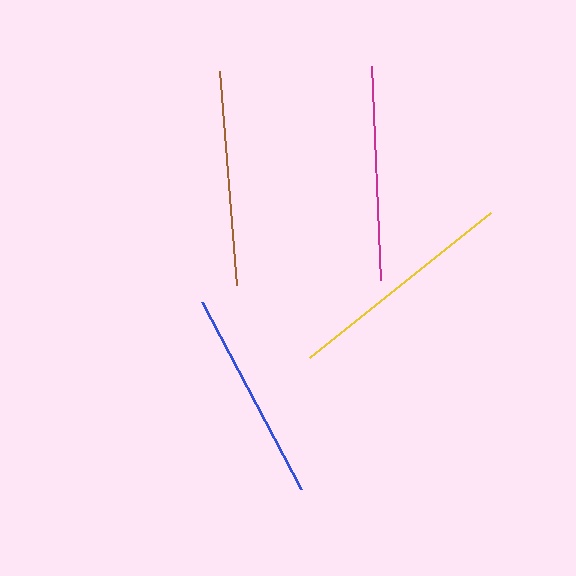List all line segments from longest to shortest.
From longest to shortest: yellow, brown, magenta, blue.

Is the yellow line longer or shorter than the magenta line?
The yellow line is longer than the magenta line.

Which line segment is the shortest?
The blue line is the shortest at approximately 211 pixels.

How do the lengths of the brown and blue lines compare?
The brown and blue lines are approximately the same length.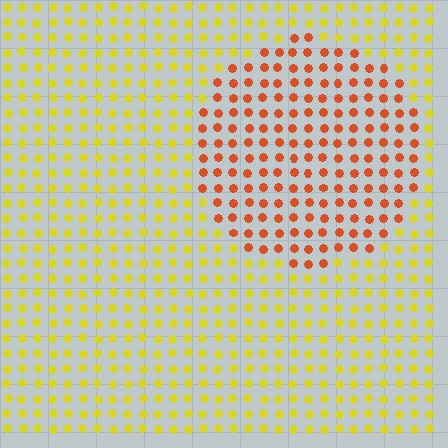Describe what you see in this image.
The image is filled with small yellow elements in a uniform arrangement. A circle-shaped region is visible where the elements are tinted to a slightly different hue, forming a subtle color boundary.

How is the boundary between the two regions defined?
The boundary is defined purely by a slight shift in hue (about 46 degrees). Spacing, size, and orientation are identical on both sides.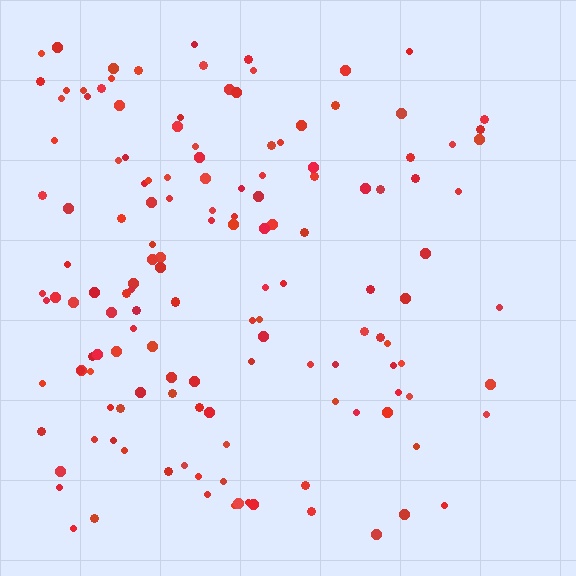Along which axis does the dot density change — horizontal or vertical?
Horizontal.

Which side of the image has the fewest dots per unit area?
The right.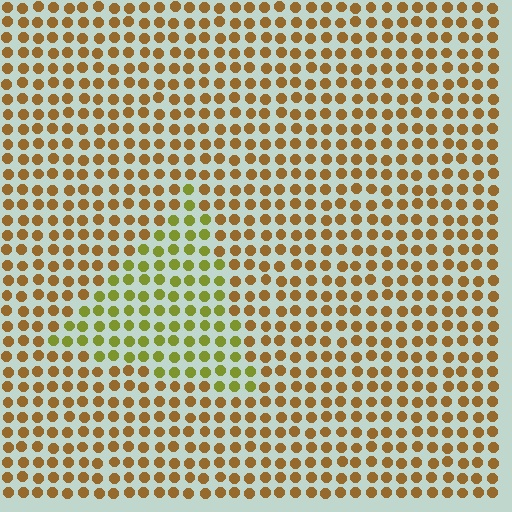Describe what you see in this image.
The image is filled with small brown elements in a uniform arrangement. A triangle-shaped region is visible where the elements are tinted to a slightly different hue, forming a subtle color boundary.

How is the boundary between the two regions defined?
The boundary is defined purely by a slight shift in hue (about 39 degrees). Spacing, size, and orientation are identical on both sides.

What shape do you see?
I see a triangle.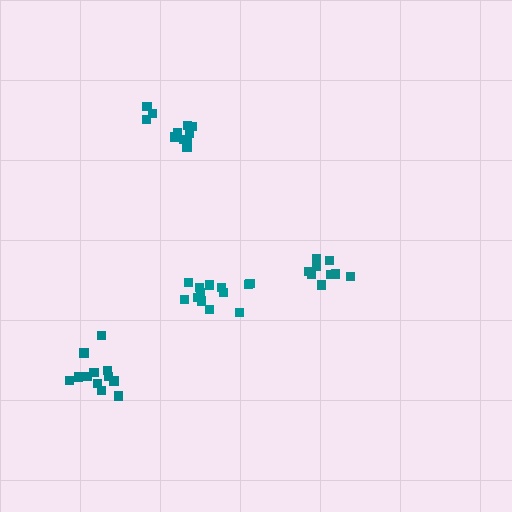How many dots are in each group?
Group 1: 13 dots, Group 2: 11 dots, Group 3: 9 dots, Group 4: 12 dots (45 total).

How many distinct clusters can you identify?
There are 4 distinct clusters.